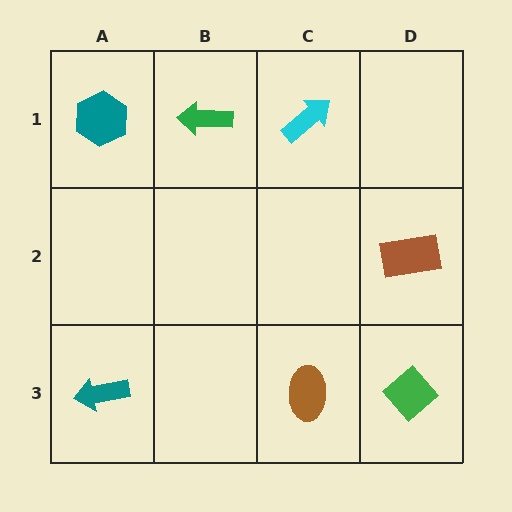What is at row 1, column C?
A cyan arrow.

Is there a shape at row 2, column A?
No, that cell is empty.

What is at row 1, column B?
A green arrow.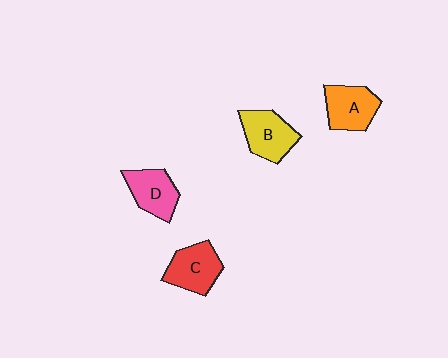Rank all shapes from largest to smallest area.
From largest to smallest: C (red), B (yellow), A (orange), D (pink).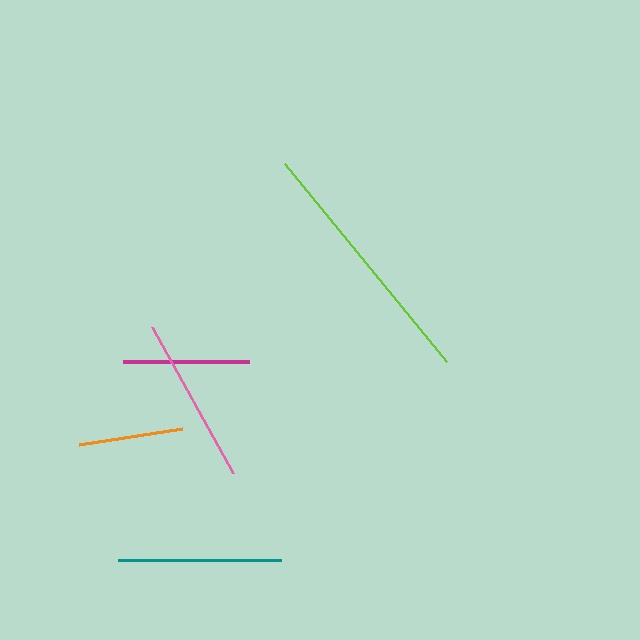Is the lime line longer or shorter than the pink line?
The lime line is longer than the pink line.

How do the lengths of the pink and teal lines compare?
The pink and teal lines are approximately the same length.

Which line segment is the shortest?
The orange line is the shortest at approximately 104 pixels.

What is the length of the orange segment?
The orange segment is approximately 104 pixels long.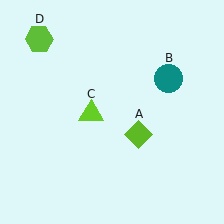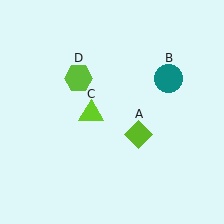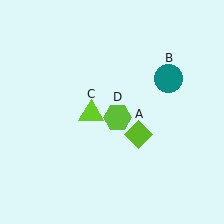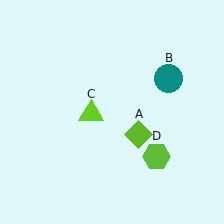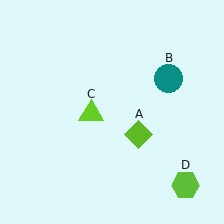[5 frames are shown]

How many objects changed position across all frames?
1 object changed position: lime hexagon (object D).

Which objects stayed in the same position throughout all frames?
Lime diamond (object A) and teal circle (object B) and lime triangle (object C) remained stationary.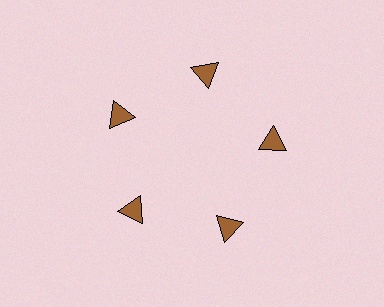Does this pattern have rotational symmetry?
Yes, this pattern has 5-fold rotational symmetry. It looks the same after rotating 72 degrees around the center.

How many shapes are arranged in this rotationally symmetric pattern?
There are 5 shapes, arranged in 5 groups of 1.